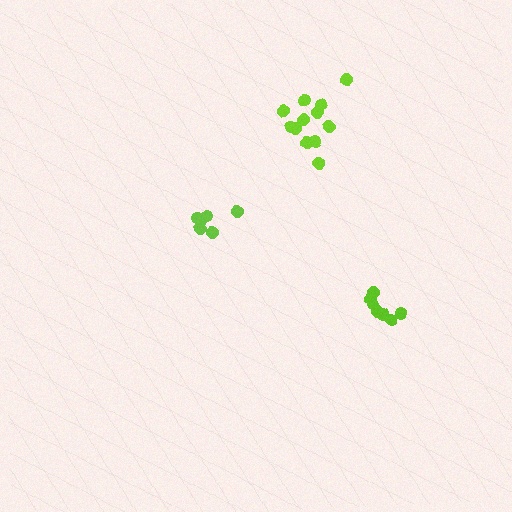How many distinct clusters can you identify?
There are 3 distinct clusters.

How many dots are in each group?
Group 1: 6 dots, Group 2: 12 dots, Group 3: 7 dots (25 total).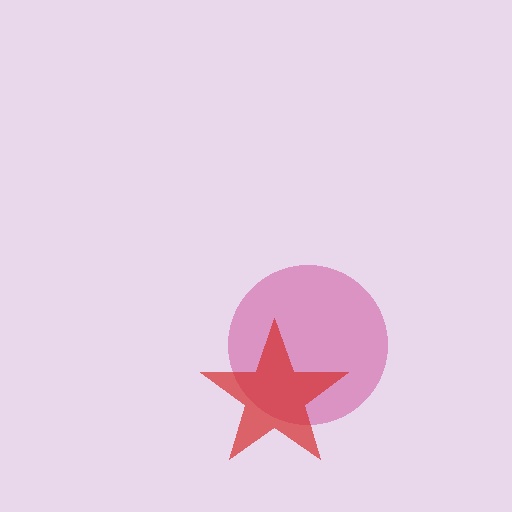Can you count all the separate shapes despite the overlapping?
Yes, there are 2 separate shapes.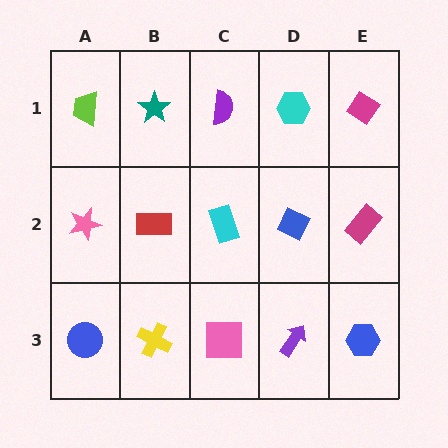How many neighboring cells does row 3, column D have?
3.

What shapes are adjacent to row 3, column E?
A magenta rectangle (row 2, column E), a purple arrow (row 3, column D).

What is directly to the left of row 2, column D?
A cyan rectangle.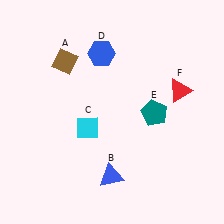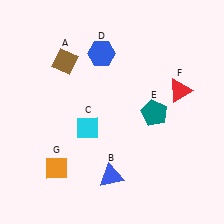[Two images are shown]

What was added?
An orange diamond (G) was added in Image 2.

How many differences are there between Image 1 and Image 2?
There is 1 difference between the two images.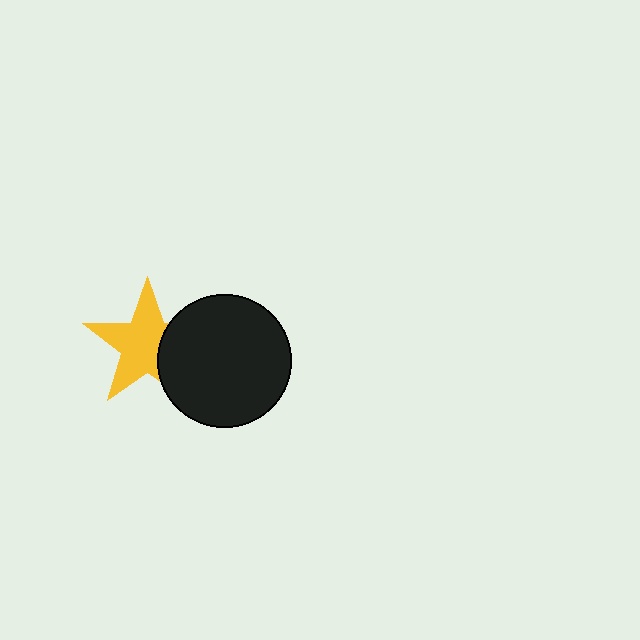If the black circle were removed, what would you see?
You would see the complete yellow star.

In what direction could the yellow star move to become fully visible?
The yellow star could move left. That would shift it out from behind the black circle entirely.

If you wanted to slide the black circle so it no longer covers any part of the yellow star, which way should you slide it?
Slide it right — that is the most direct way to separate the two shapes.